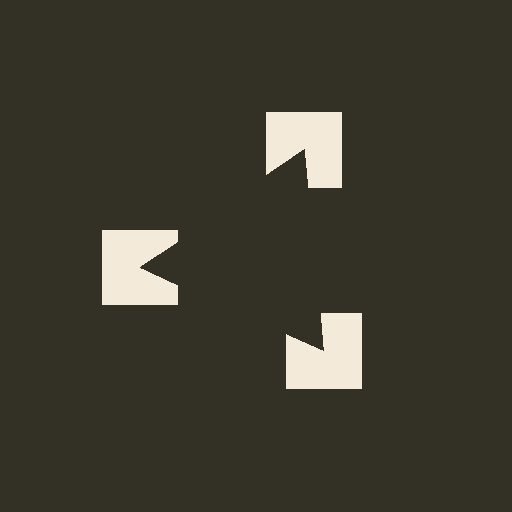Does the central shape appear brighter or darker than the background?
It typically appears slightly darker than the background, even though no actual brightness change is drawn.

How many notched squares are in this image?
There are 3 — one at each vertex of the illusory triangle.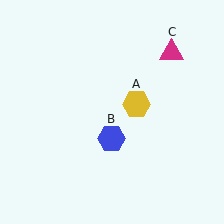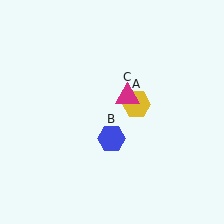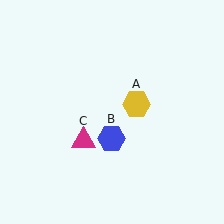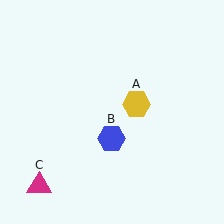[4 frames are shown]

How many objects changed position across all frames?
1 object changed position: magenta triangle (object C).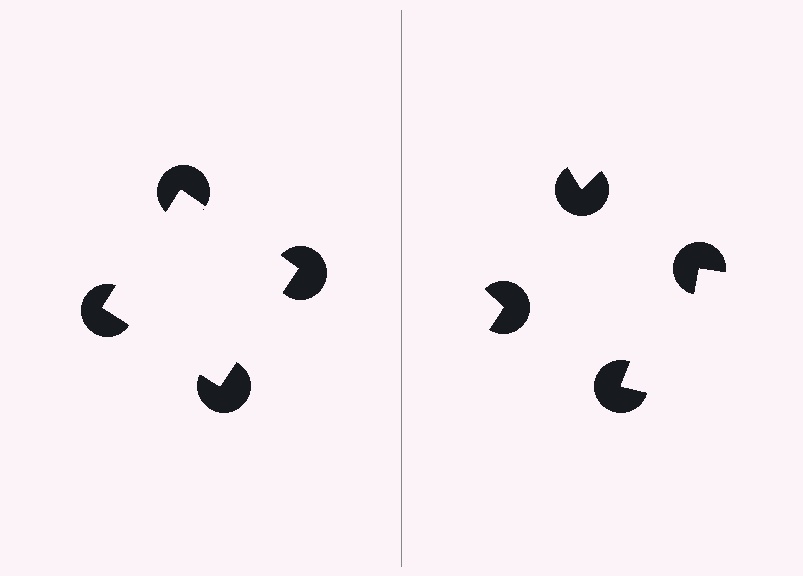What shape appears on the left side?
An illusory square.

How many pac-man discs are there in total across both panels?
8 — 4 on each side.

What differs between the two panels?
The pac-man discs are positioned identically on both sides; only the wedge orientations differ. On the left they align to a square; on the right they are misaligned.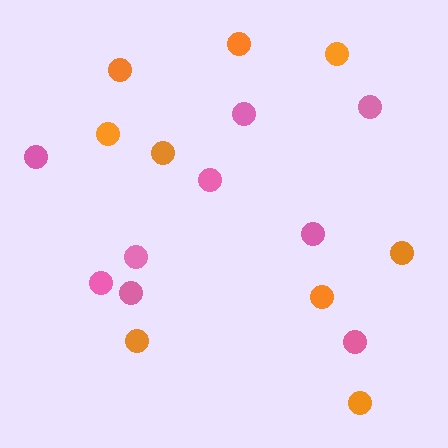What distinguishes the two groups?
There are 2 groups: one group of pink circles (9) and one group of orange circles (9).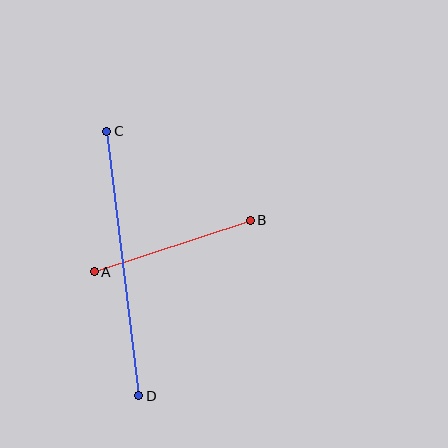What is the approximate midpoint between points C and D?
The midpoint is at approximately (123, 263) pixels.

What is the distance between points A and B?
The distance is approximately 165 pixels.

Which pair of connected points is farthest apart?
Points C and D are farthest apart.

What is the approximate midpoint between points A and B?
The midpoint is at approximately (172, 246) pixels.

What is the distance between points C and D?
The distance is approximately 267 pixels.